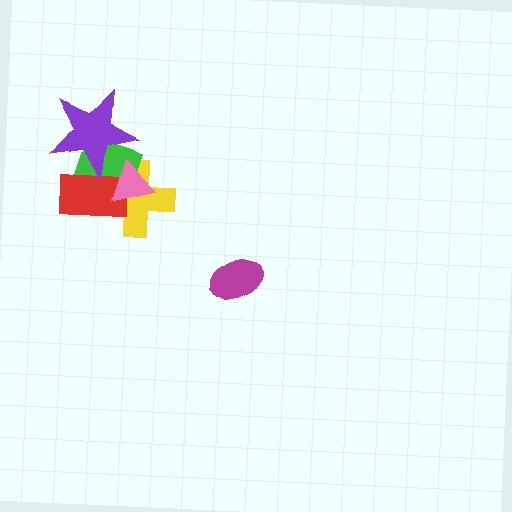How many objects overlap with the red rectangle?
4 objects overlap with the red rectangle.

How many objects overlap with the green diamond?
4 objects overlap with the green diamond.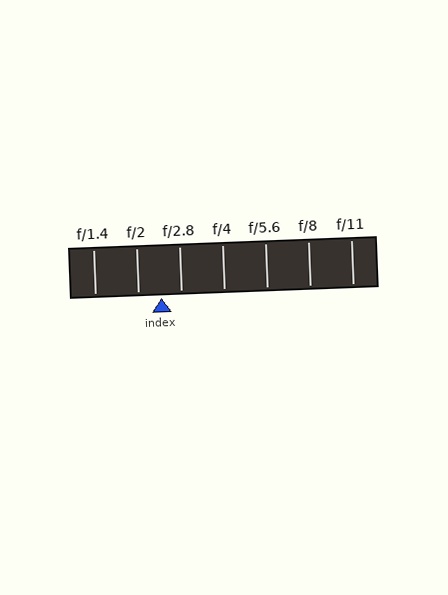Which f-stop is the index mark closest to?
The index mark is closest to f/2.8.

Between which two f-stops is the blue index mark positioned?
The index mark is between f/2 and f/2.8.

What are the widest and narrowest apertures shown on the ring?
The widest aperture shown is f/1.4 and the narrowest is f/11.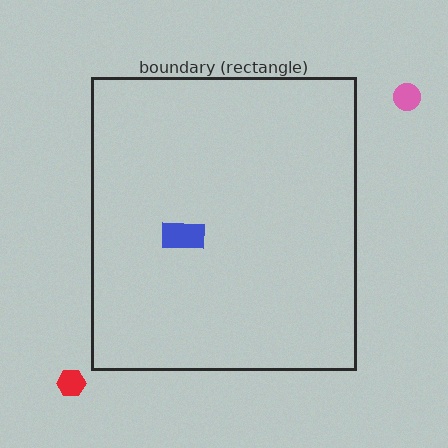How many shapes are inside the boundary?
1 inside, 2 outside.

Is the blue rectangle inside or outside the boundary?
Inside.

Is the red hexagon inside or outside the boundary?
Outside.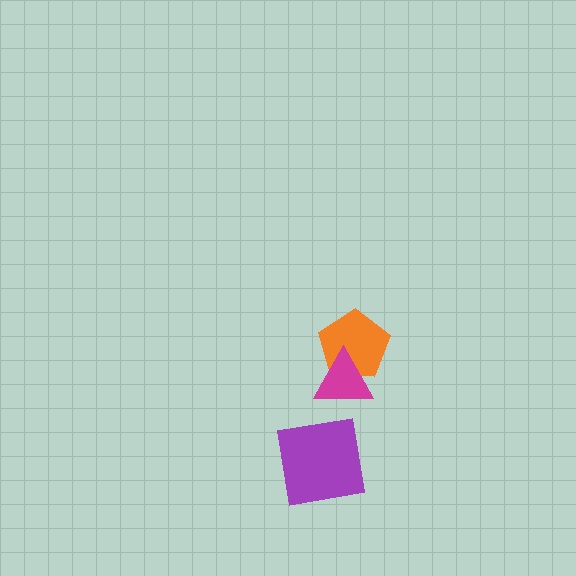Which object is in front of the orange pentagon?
The magenta triangle is in front of the orange pentagon.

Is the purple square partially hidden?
No, no other shape covers it.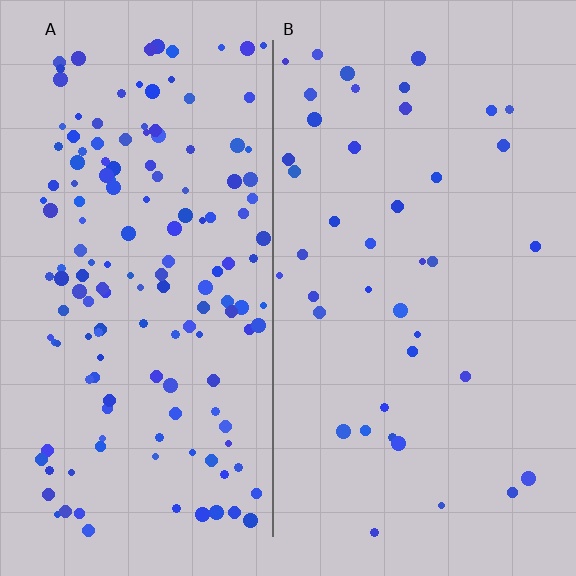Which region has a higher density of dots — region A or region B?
A (the left).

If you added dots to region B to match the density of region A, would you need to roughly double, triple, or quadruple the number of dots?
Approximately quadruple.